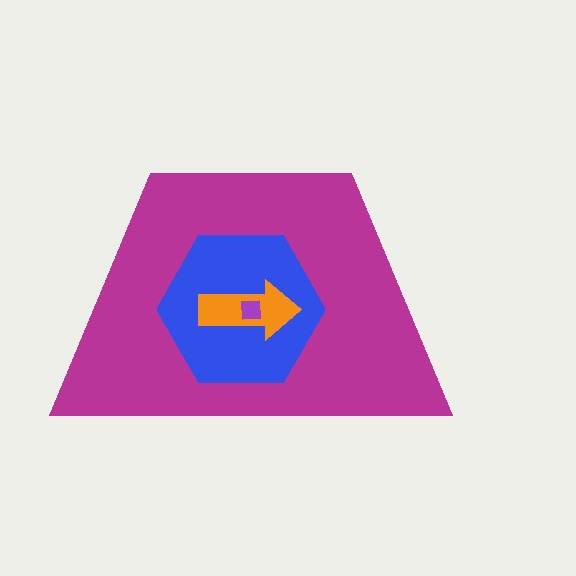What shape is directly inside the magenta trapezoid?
The blue hexagon.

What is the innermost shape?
The purple square.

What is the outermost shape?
The magenta trapezoid.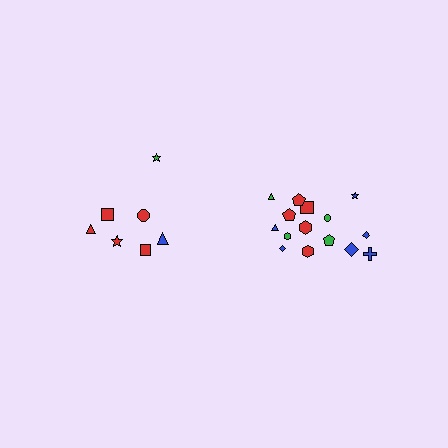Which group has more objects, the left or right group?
The right group.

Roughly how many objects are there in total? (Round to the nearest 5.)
Roughly 20 objects in total.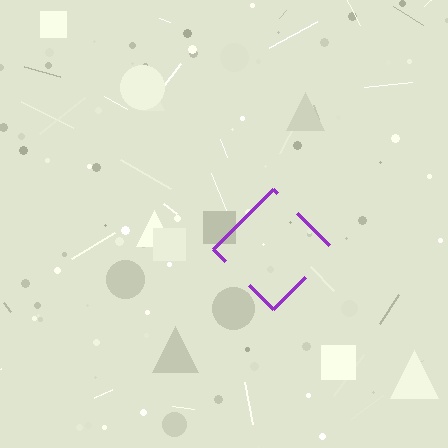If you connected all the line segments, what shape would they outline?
They would outline a diamond.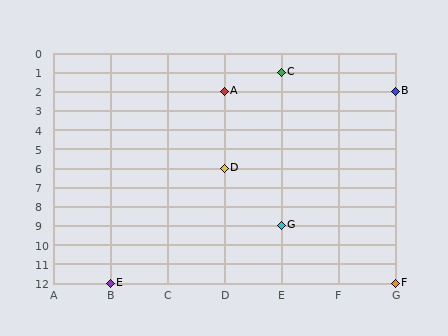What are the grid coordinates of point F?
Point F is at grid coordinates (G, 12).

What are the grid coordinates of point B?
Point B is at grid coordinates (G, 2).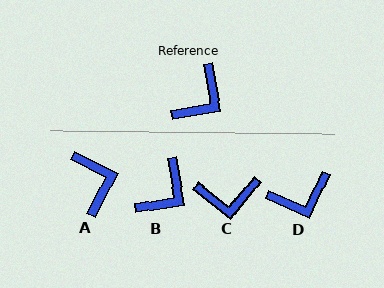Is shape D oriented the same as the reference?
No, it is off by about 34 degrees.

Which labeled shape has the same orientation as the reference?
B.